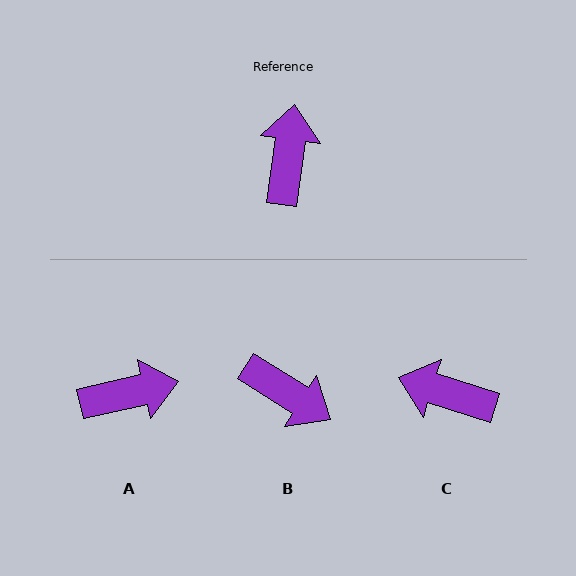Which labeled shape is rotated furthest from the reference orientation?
B, about 114 degrees away.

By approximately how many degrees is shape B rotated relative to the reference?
Approximately 114 degrees clockwise.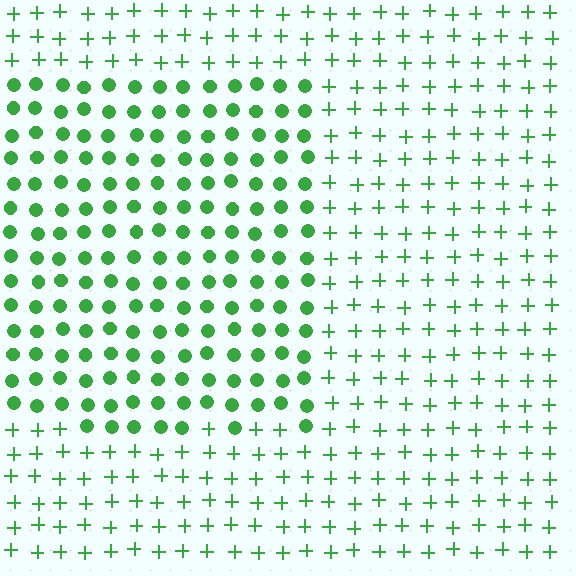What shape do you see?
I see a rectangle.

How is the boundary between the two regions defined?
The boundary is defined by a change in element shape: circles inside vs. plus signs outside. All elements share the same color and spacing.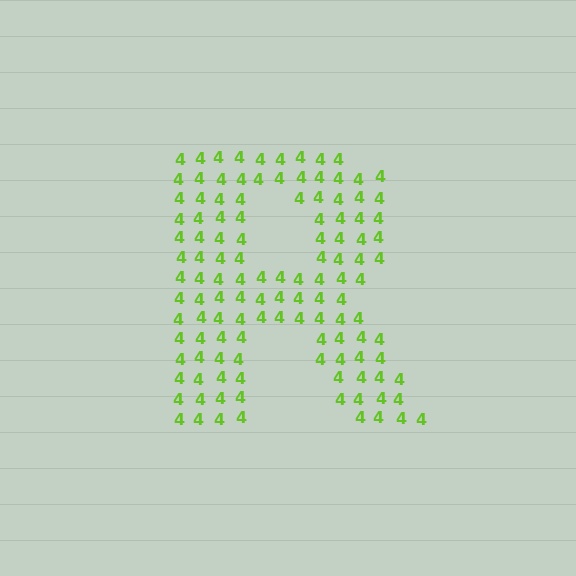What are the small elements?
The small elements are digit 4's.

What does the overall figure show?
The overall figure shows the letter R.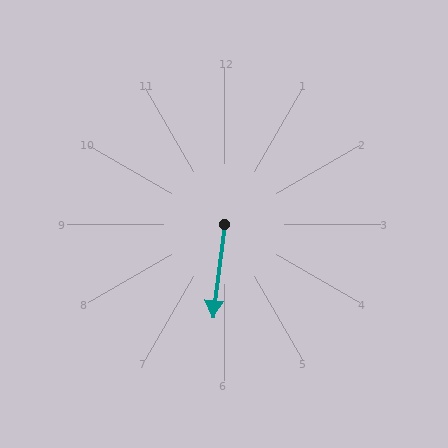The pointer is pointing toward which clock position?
Roughly 6 o'clock.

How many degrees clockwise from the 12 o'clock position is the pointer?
Approximately 187 degrees.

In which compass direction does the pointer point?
South.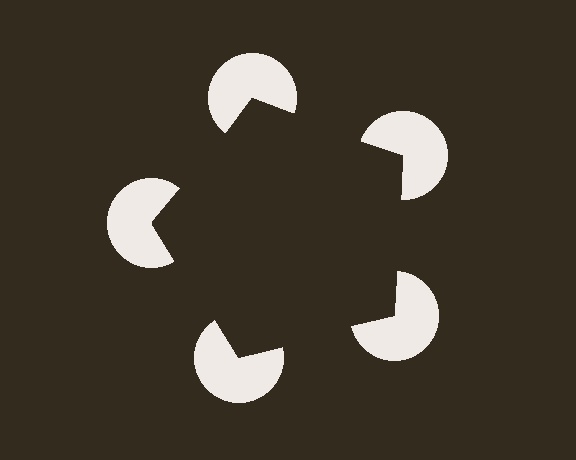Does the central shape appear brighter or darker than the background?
It typically appears slightly darker than the background, even though no actual brightness change is drawn.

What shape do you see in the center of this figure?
An illusory pentagon — its edges are inferred from the aligned wedge cuts in the pac-man discs, not physically drawn.